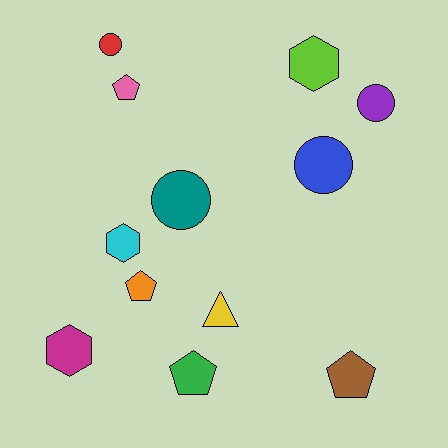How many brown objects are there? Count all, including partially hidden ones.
There is 1 brown object.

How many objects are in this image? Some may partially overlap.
There are 12 objects.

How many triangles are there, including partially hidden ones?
There is 1 triangle.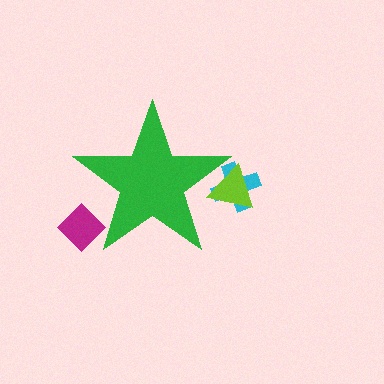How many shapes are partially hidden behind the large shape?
3 shapes are partially hidden.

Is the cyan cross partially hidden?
Yes, the cyan cross is partially hidden behind the green star.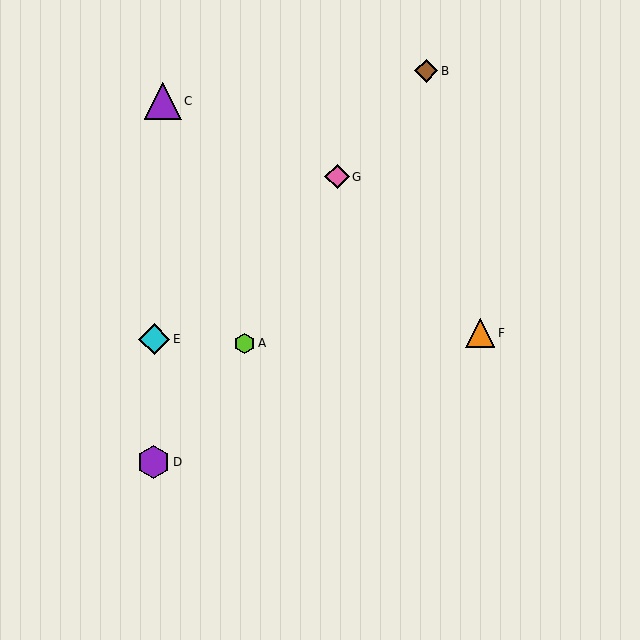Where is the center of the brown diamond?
The center of the brown diamond is at (426, 71).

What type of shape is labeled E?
Shape E is a cyan diamond.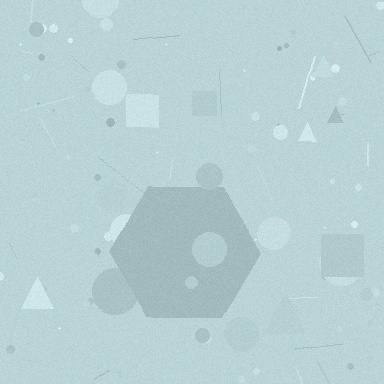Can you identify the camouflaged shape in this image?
The camouflaged shape is a hexagon.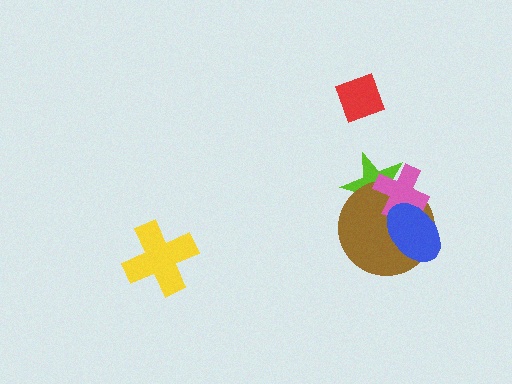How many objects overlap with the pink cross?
3 objects overlap with the pink cross.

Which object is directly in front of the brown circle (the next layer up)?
The pink cross is directly in front of the brown circle.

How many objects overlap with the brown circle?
3 objects overlap with the brown circle.